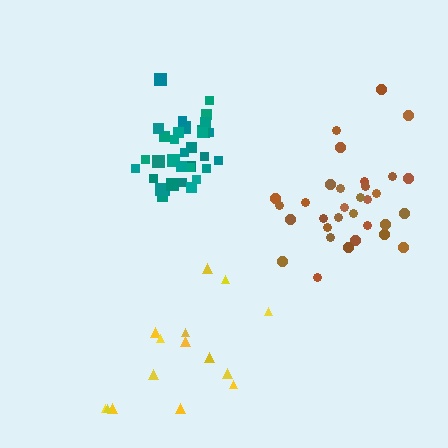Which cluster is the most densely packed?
Teal.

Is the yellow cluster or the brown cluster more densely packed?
Brown.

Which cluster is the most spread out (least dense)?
Yellow.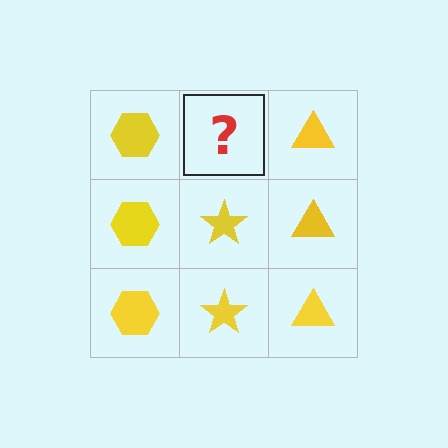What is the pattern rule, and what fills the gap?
The rule is that each column has a consistent shape. The gap should be filled with a yellow star.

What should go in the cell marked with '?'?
The missing cell should contain a yellow star.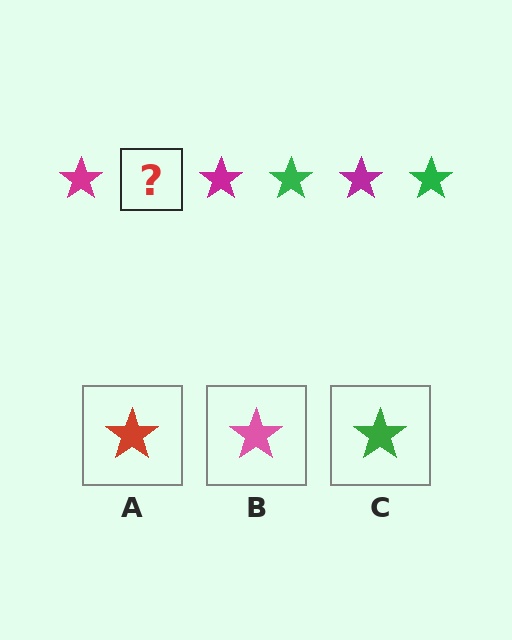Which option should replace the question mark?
Option C.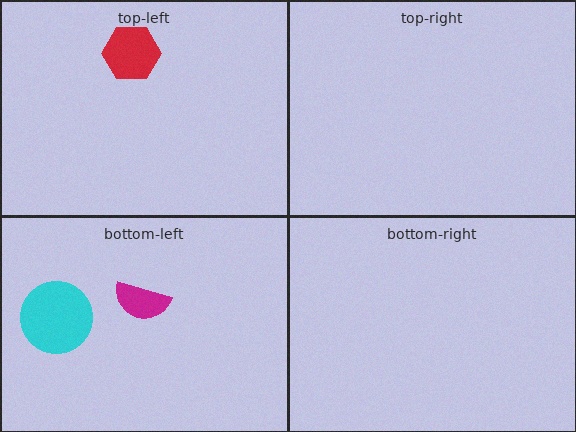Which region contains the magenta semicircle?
The bottom-left region.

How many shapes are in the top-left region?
1.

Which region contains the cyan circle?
The bottom-left region.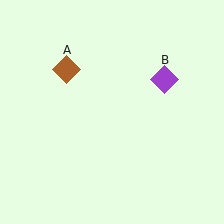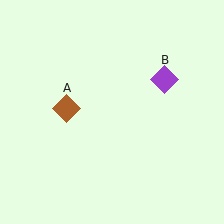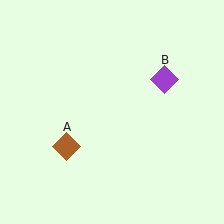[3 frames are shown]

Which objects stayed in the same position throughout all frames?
Purple diamond (object B) remained stationary.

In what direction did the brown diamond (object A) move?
The brown diamond (object A) moved down.